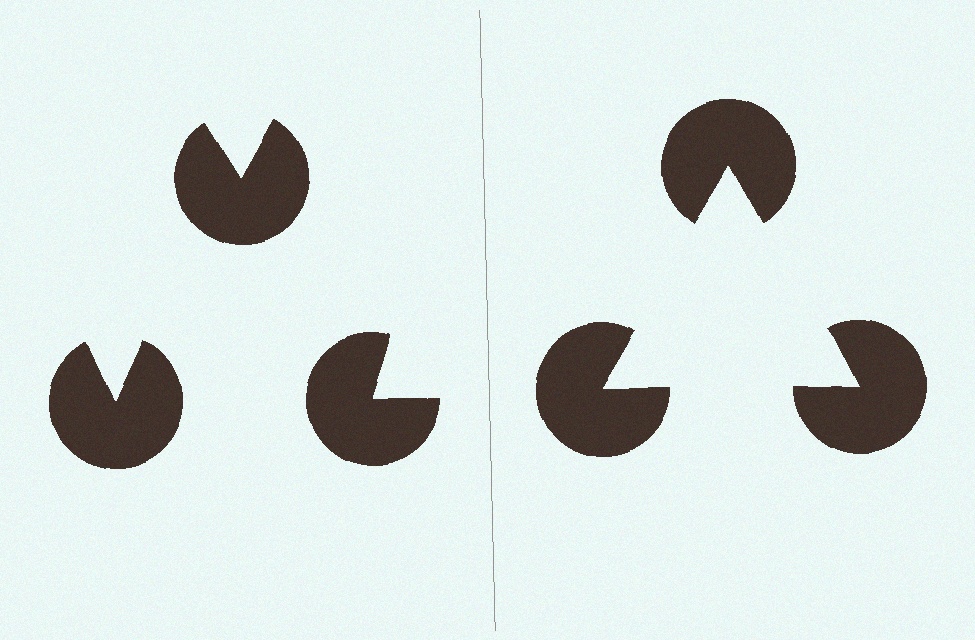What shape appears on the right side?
An illusory triangle.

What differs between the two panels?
The pac-man discs are positioned identically on both sides; only the wedge orientations differ. On the right they align to a triangle; on the left they are misaligned.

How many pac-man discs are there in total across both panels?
6 — 3 on each side.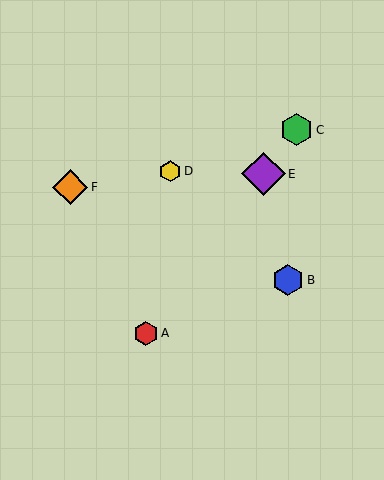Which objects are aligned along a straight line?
Objects A, C, E are aligned along a straight line.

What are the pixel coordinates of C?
Object C is at (296, 130).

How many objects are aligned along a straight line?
3 objects (A, C, E) are aligned along a straight line.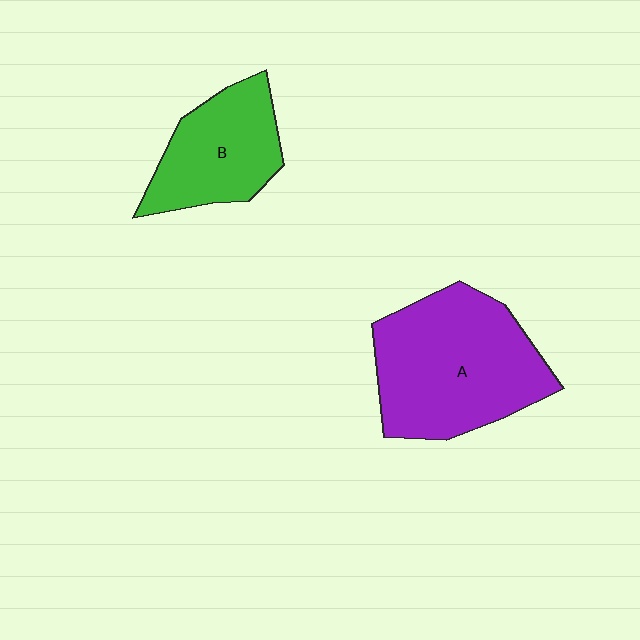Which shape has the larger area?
Shape A (purple).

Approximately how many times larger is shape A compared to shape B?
Approximately 1.6 times.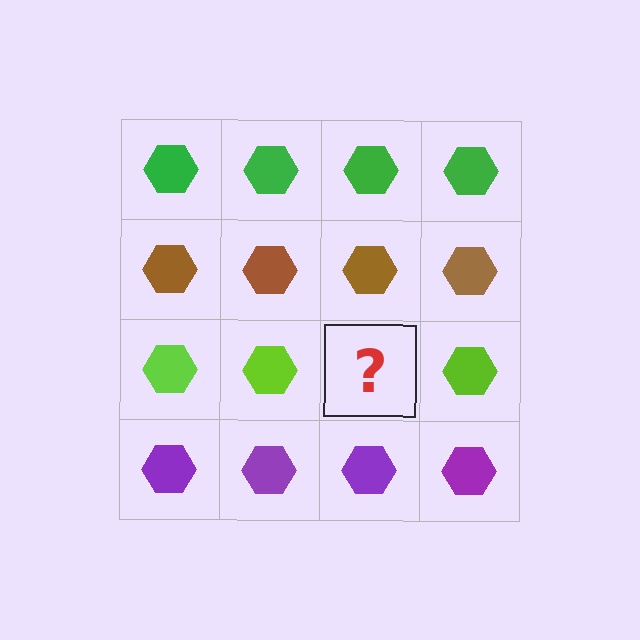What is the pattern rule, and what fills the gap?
The rule is that each row has a consistent color. The gap should be filled with a lime hexagon.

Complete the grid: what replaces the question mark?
The question mark should be replaced with a lime hexagon.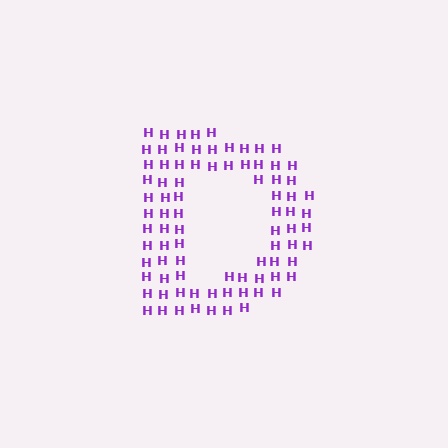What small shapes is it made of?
It is made of small letter H's.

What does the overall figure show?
The overall figure shows the letter D.